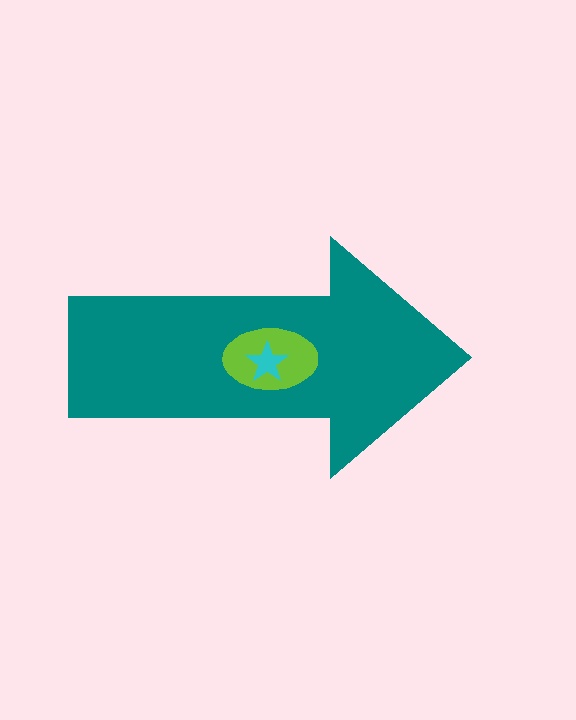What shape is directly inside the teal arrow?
The lime ellipse.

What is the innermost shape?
The cyan star.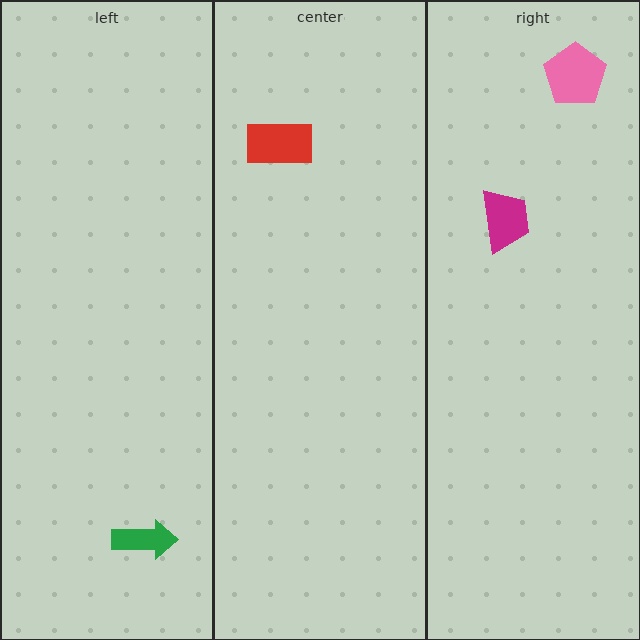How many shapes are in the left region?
1.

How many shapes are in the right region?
2.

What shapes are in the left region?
The green arrow.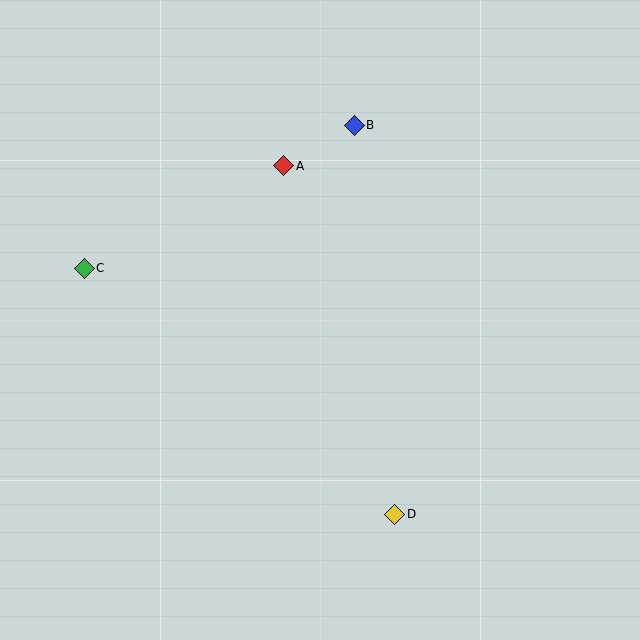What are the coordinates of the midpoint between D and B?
The midpoint between D and B is at (374, 320).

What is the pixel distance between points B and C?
The distance between B and C is 305 pixels.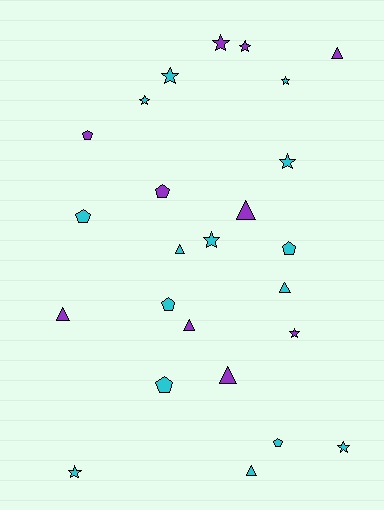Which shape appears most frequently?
Star, with 10 objects.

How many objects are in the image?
There are 25 objects.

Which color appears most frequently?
Cyan, with 15 objects.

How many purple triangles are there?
There are 5 purple triangles.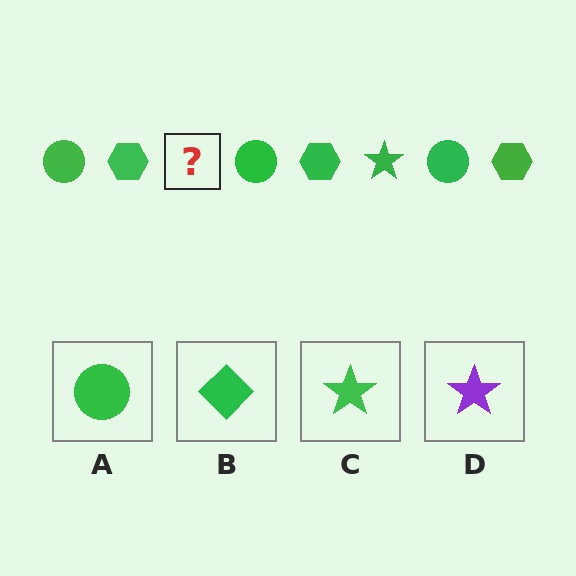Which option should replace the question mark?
Option C.